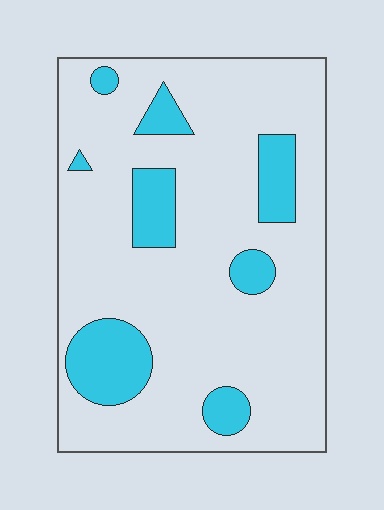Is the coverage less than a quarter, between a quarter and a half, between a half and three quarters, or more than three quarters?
Less than a quarter.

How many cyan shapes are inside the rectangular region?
8.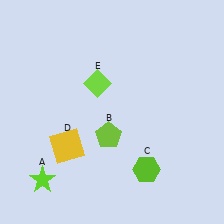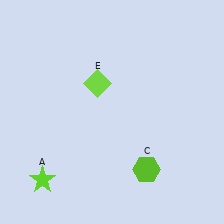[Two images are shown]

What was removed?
The lime pentagon (B), the yellow square (D) were removed in Image 2.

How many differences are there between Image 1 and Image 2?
There are 2 differences between the two images.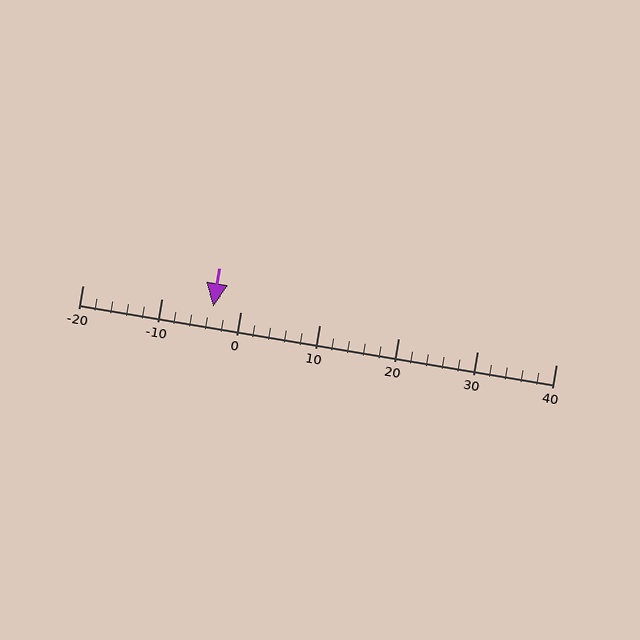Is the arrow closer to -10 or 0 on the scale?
The arrow is closer to 0.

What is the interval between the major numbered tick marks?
The major tick marks are spaced 10 units apart.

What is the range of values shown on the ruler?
The ruler shows values from -20 to 40.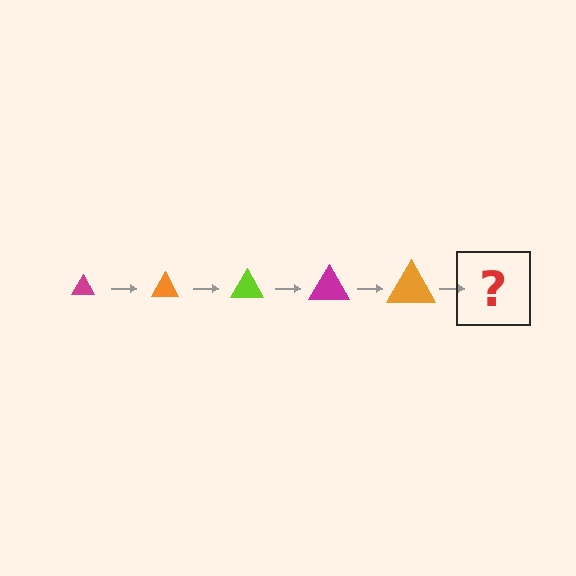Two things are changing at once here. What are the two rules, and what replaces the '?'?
The two rules are that the triangle grows larger each step and the color cycles through magenta, orange, and lime. The '?' should be a lime triangle, larger than the previous one.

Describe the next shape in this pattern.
It should be a lime triangle, larger than the previous one.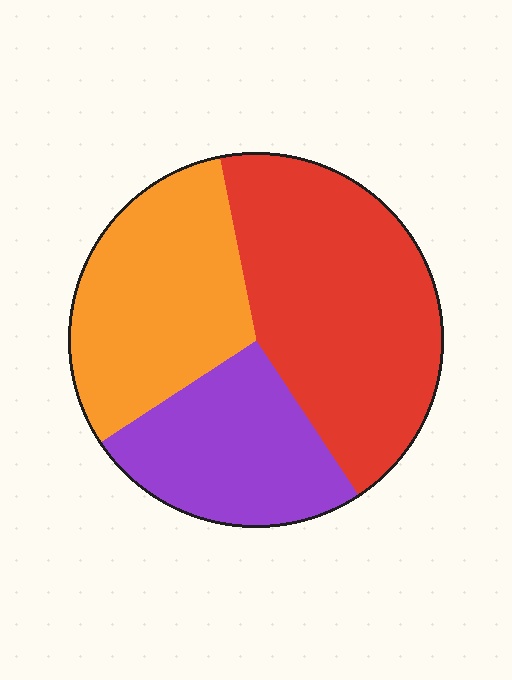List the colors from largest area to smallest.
From largest to smallest: red, orange, purple.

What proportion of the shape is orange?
Orange takes up about one third (1/3) of the shape.